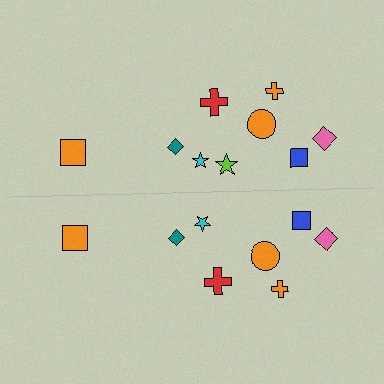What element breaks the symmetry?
A lime star is missing from the bottom side.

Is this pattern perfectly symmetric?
No, the pattern is not perfectly symmetric. A lime star is missing from the bottom side.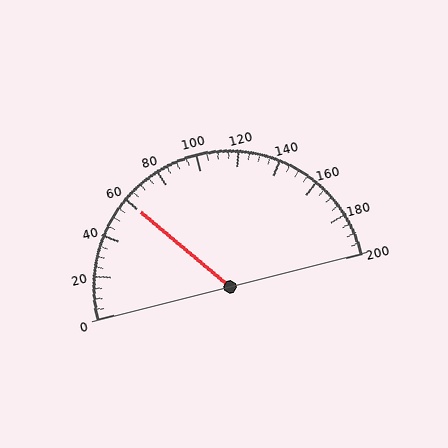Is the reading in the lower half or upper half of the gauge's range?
The reading is in the lower half of the range (0 to 200).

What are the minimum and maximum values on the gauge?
The gauge ranges from 0 to 200.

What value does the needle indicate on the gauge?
The needle indicates approximately 60.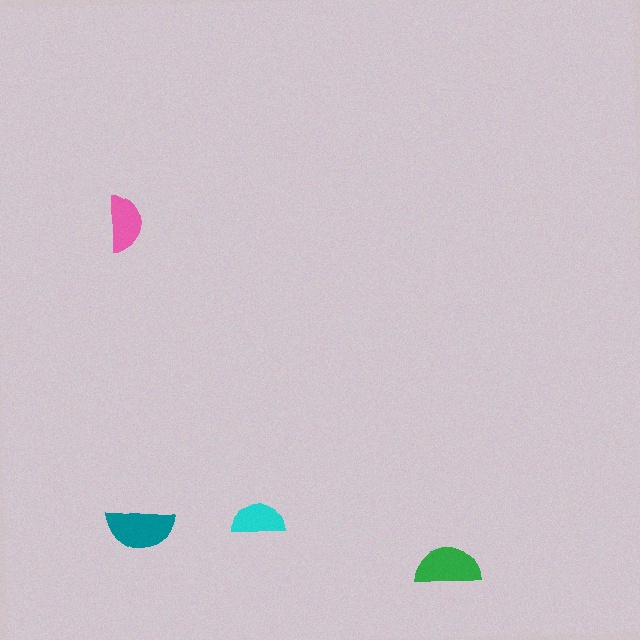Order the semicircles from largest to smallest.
the teal one, the green one, the pink one, the cyan one.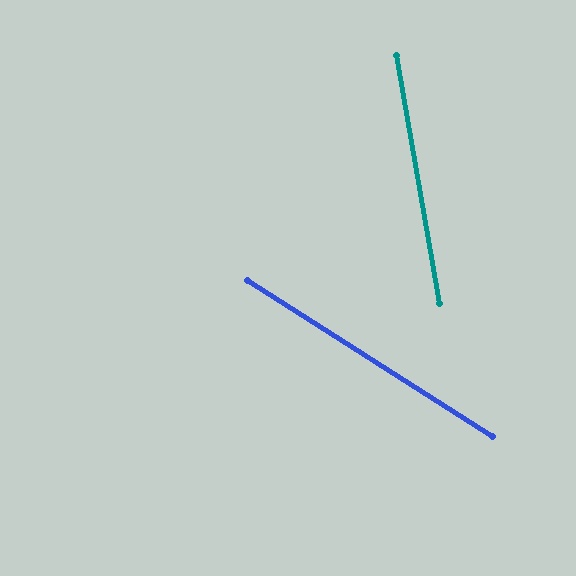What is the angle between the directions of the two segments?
Approximately 48 degrees.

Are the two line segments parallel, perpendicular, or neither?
Neither parallel nor perpendicular — they differ by about 48°.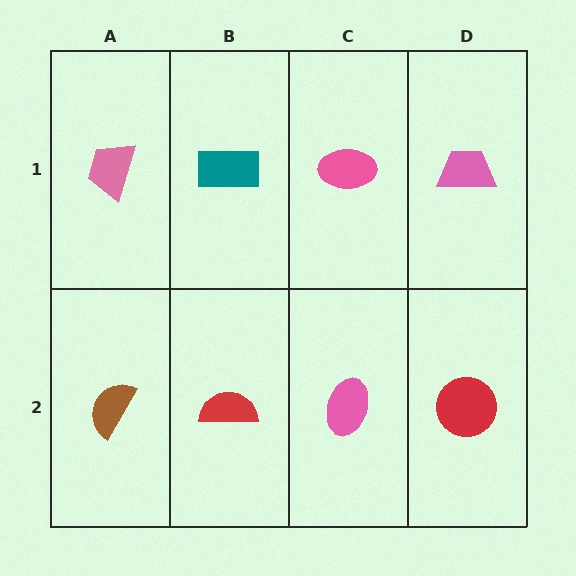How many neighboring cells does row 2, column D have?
2.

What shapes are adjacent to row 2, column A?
A pink trapezoid (row 1, column A), a red semicircle (row 2, column B).